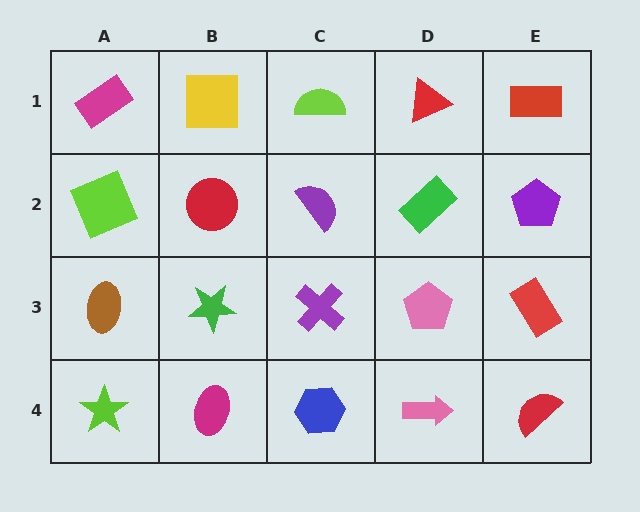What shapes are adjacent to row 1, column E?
A purple pentagon (row 2, column E), a red triangle (row 1, column D).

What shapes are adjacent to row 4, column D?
A pink pentagon (row 3, column D), a blue hexagon (row 4, column C), a red semicircle (row 4, column E).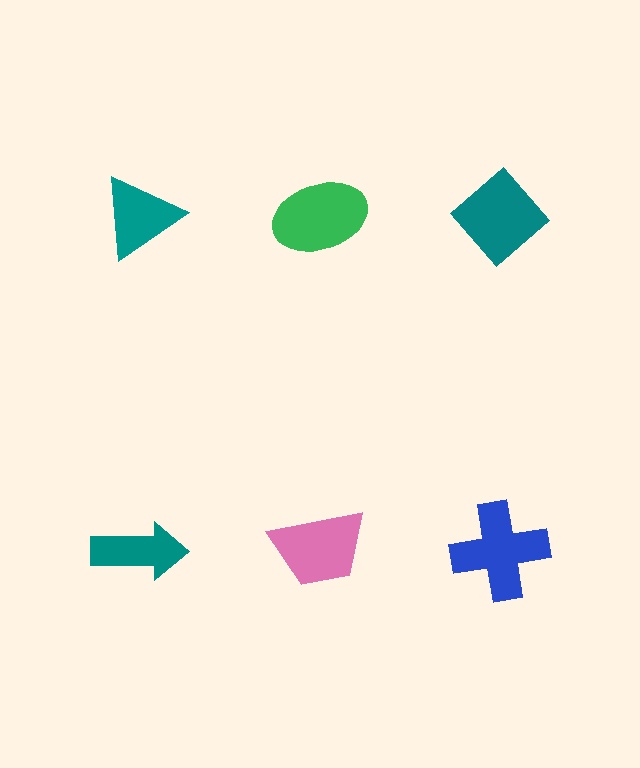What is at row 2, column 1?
A teal arrow.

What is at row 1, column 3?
A teal diamond.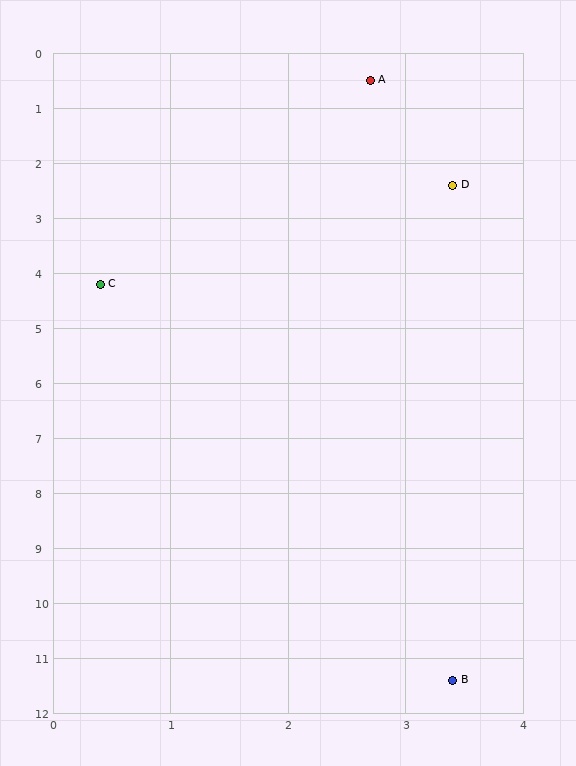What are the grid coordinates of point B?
Point B is at approximately (3.4, 11.4).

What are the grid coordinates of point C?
Point C is at approximately (0.4, 4.2).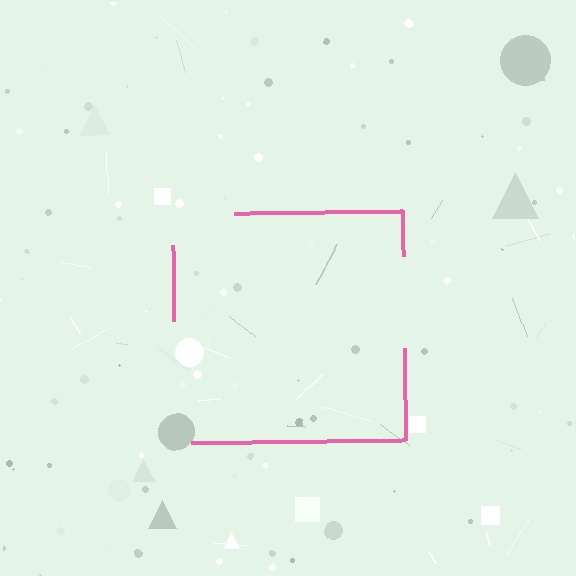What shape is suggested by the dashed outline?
The dashed outline suggests a square.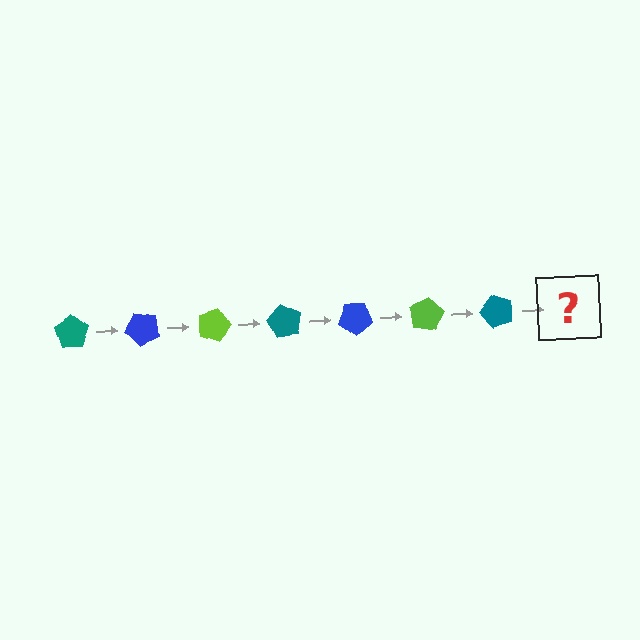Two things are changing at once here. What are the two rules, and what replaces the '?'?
The two rules are that it rotates 45 degrees each step and the color cycles through teal, blue, and lime. The '?' should be a blue pentagon, rotated 315 degrees from the start.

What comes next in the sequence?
The next element should be a blue pentagon, rotated 315 degrees from the start.